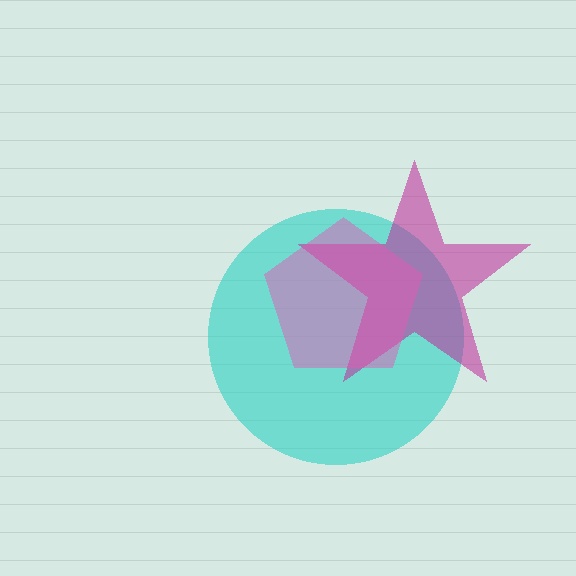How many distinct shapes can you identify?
There are 3 distinct shapes: a cyan circle, a magenta star, a pink pentagon.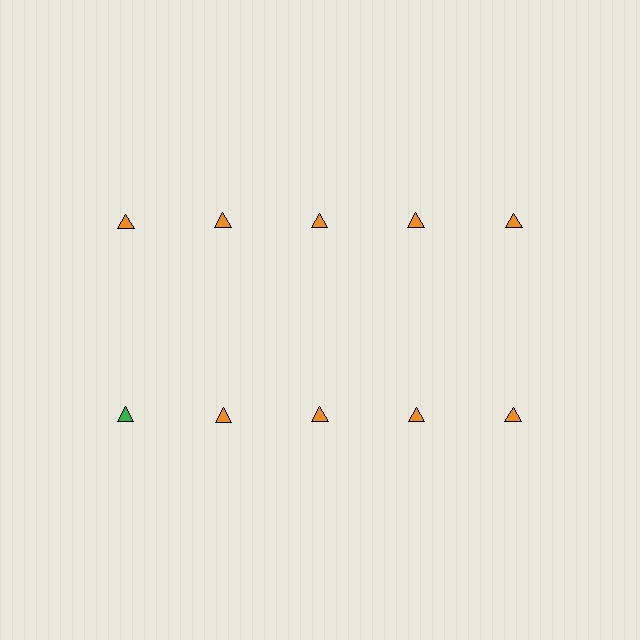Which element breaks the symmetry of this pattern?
The green triangle in the second row, leftmost column breaks the symmetry. All other shapes are orange triangles.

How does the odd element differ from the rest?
It has a different color: green instead of orange.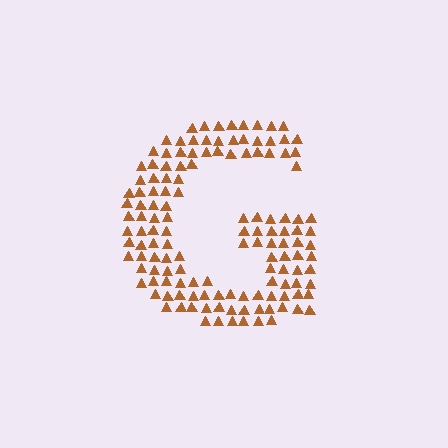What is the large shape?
The large shape is the letter G.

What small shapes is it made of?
It is made of small triangles.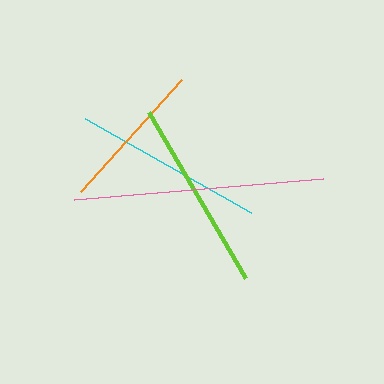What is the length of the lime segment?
The lime segment is approximately 193 pixels long.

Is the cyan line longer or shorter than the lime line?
The lime line is longer than the cyan line.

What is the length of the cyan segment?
The cyan segment is approximately 191 pixels long.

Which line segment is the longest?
The pink line is the longest at approximately 250 pixels.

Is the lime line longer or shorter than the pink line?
The pink line is longer than the lime line.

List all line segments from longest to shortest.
From longest to shortest: pink, lime, cyan, orange.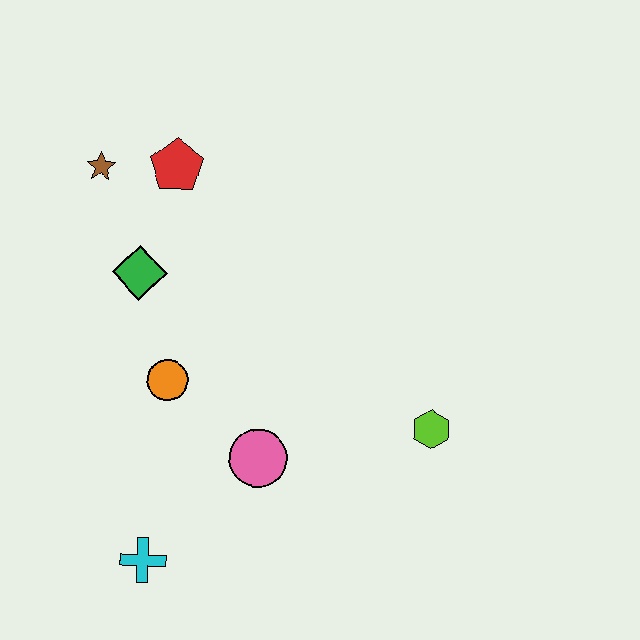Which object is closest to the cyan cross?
The pink circle is closest to the cyan cross.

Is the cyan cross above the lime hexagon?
No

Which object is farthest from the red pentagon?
The cyan cross is farthest from the red pentagon.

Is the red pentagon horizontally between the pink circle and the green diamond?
Yes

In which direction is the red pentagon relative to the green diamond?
The red pentagon is above the green diamond.